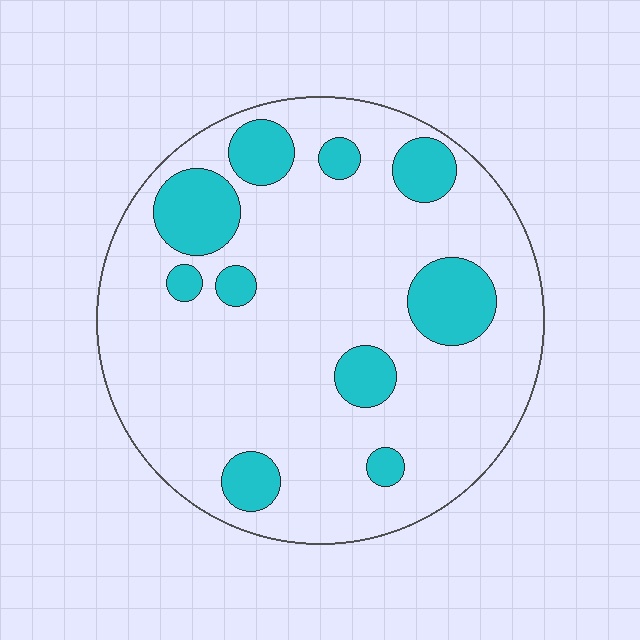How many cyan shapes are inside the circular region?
10.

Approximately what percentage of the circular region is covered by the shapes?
Approximately 20%.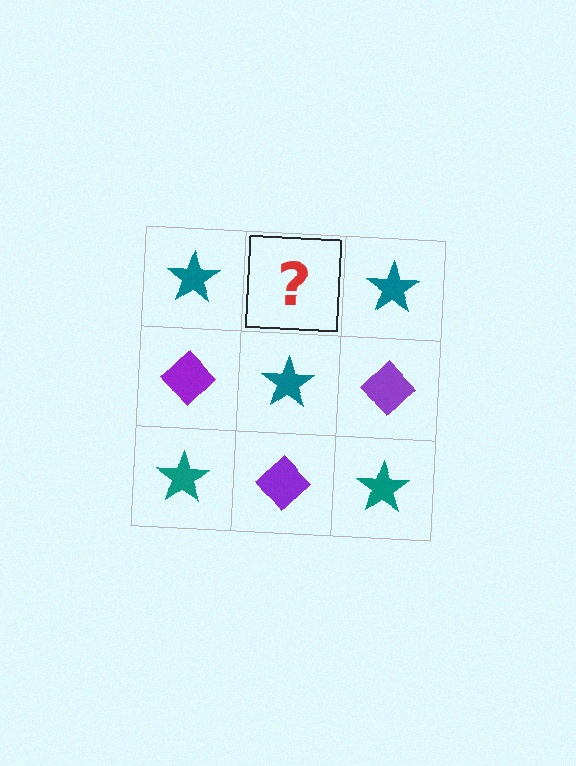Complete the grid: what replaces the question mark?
The question mark should be replaced with a purple diamond.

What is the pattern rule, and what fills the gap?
The rule is that it alternates teal star and purple diamond in a checkerboard pattern. The gap should be filled with a purple diamond.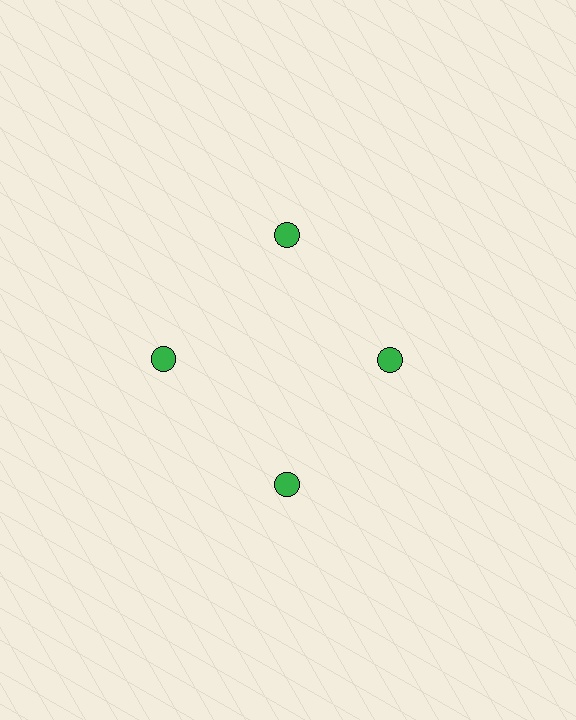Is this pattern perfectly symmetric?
No. The 4 green circles are arranged in a ring, but one element near the 3 o'clock position is pulled inward toward the center, breaking the 4-fold rotational symmetry.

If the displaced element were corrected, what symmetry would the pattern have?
It would have 4-fold rotational symmetry — the pattern would map onto itself every 90 degrees.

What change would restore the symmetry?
The symmetry would be restored by moving it outward, back onto the ring so that all 4 circles sit at equal angles and equal distance from the center.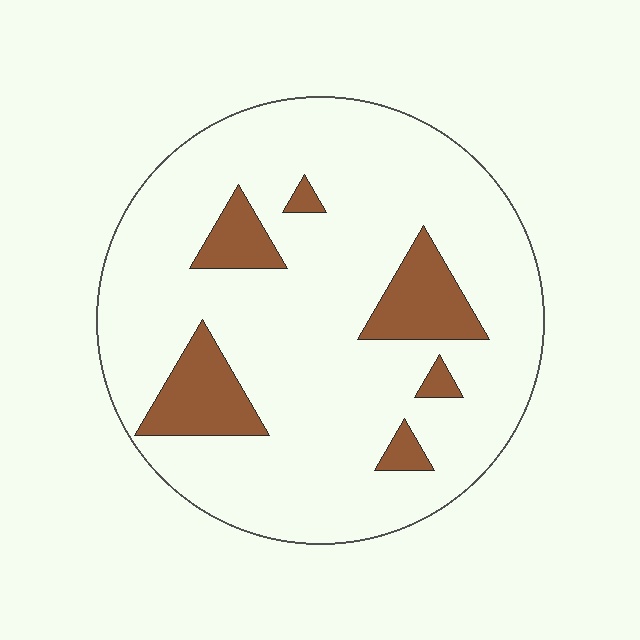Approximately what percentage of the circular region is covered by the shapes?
Approximately 15%.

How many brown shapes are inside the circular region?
6.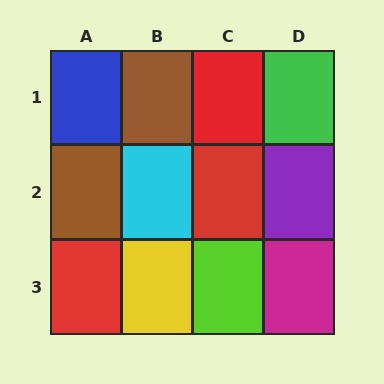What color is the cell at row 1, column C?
Red.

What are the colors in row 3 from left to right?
Red, yellow, lime, magenta.